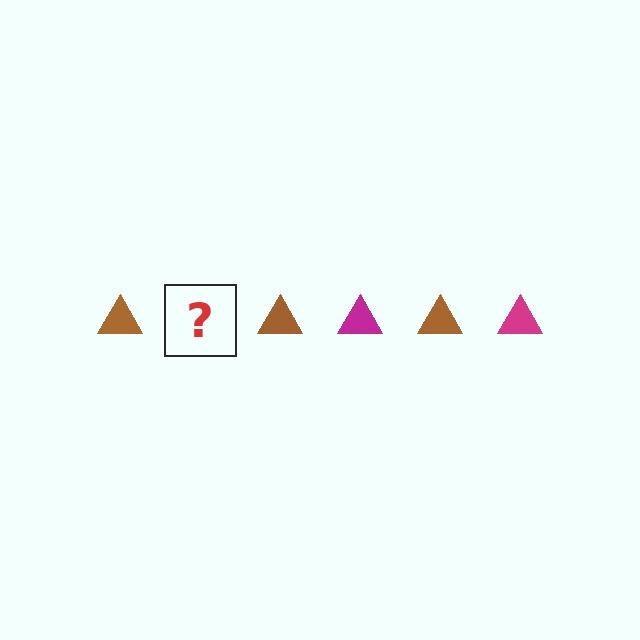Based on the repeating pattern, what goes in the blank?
The blank should be a magenta triangle.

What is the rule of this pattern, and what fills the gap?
The rule is that the pattern cycles through brown, magenta triangles. The gap should be filled with a magenta triangle.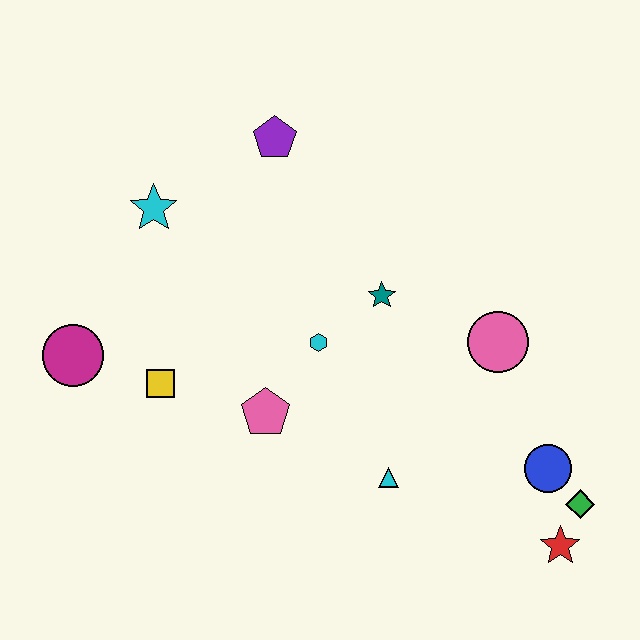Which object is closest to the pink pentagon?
The cyan hexagon is closest to the pink pentagon.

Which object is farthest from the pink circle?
The magenta circle is farthest from the pink circle.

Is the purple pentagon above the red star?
Yes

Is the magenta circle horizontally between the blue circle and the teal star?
No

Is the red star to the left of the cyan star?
No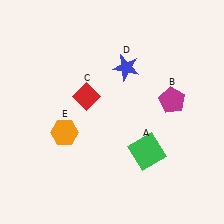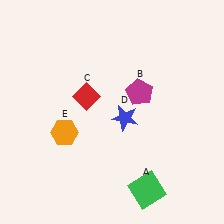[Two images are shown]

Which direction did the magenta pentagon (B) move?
The magenta pentagon (B) moved left.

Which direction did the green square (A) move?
The green square (A) moved down.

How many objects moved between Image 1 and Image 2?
3 objects moved between the two images.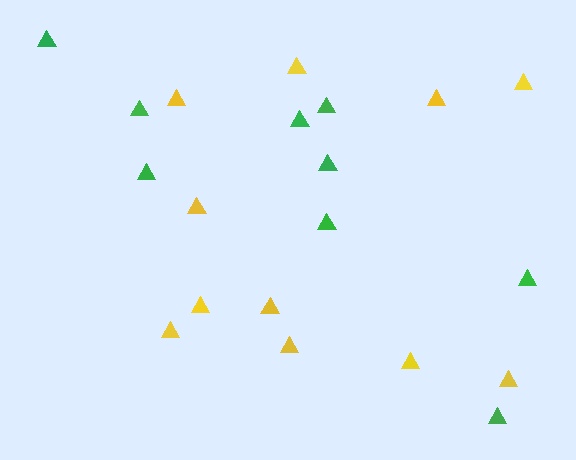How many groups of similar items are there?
There are 2 groups: one group of yellow triangles (11) and one group of green triangles (9).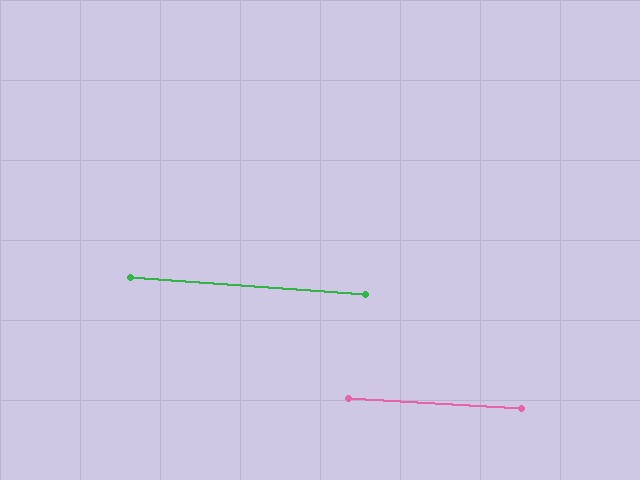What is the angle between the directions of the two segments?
Approximately 1 degree.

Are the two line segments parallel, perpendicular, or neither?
Parallel — their directions differ by only 0.7°.